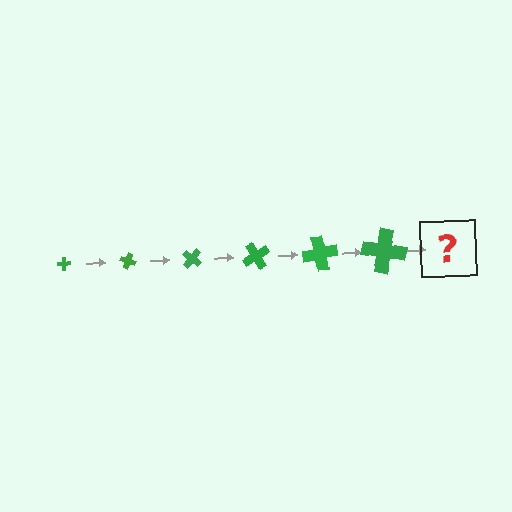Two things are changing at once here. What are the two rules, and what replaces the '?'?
The two rules are that the cross grows larger each step and it rotates 20 degrees each step. The '?' should be a cross, larger than the previous one and rotated 120 degrees from the start.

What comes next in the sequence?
The next element should be a cross, larger than the previous one and rotated 120 degrees from the start.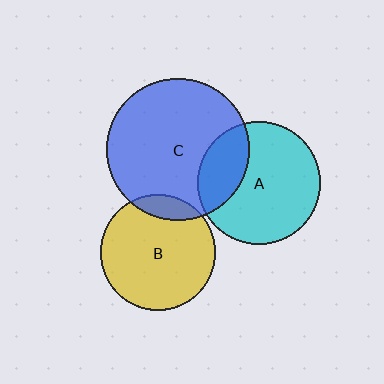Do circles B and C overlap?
Yes.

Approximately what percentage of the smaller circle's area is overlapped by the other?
Approximately 10%.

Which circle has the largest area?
Circle C (blue).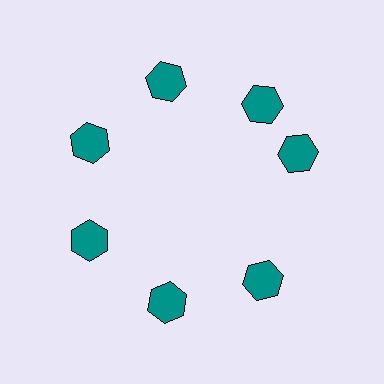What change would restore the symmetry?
The symmetry would be restored by rotating it back into even spacing with its neighbors so that all 7 hexagons sit at equal angles and equal distance from the center.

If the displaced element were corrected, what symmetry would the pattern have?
It would have 7-fold rotational symmetry — the pattern would map onto itself every 51 degrees.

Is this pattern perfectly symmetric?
No. The 7 teal hexagons are arranged in a ring, but one element near the 3 o'clock position is rotated out of alignment along the ring, breaking the 7-fold rotational symmetry.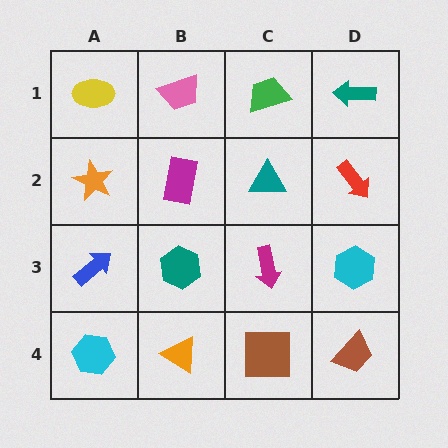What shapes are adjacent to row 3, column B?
A magenta rectangle (row 2, column B), an orange triangle (row 4, column B), a blue arrow (row 3, column A), a magenta arrow (row 3, column C).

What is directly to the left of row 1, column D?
A green trapezoid.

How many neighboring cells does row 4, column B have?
3.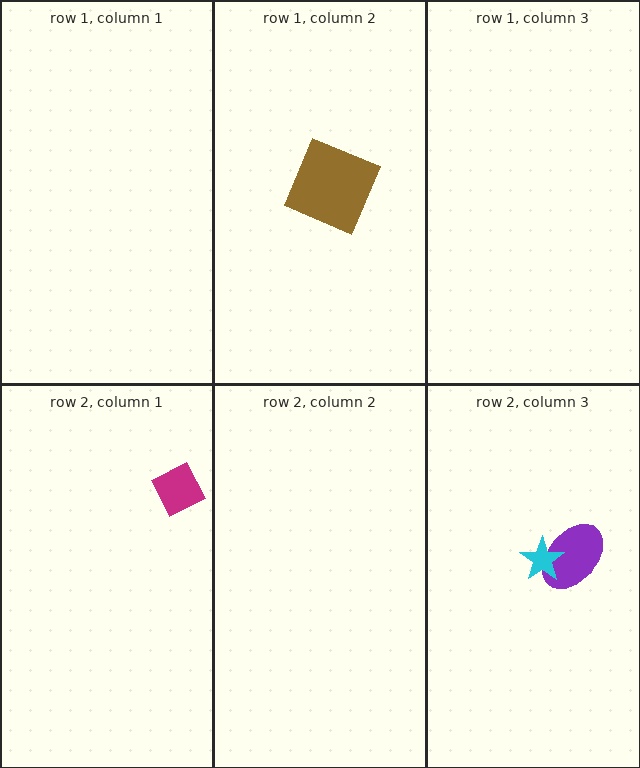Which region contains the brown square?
The row 1, column 2 region.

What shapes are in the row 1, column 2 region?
The brown square.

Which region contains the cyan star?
The row 2, column 3 region.